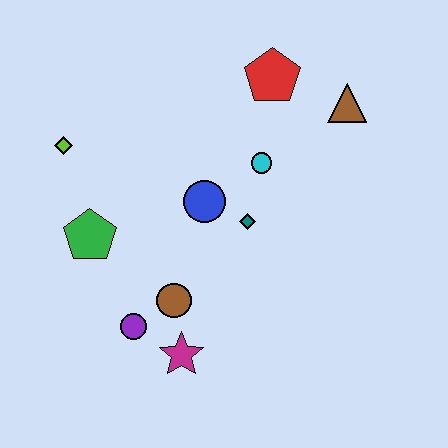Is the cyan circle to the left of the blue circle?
No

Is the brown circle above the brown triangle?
No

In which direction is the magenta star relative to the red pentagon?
The magenta star is below the red pentagon.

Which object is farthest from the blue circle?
The brown triangle is farthest from the blue circle.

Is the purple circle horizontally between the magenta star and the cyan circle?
No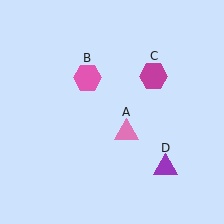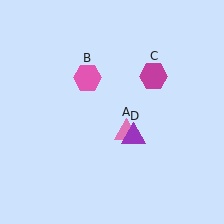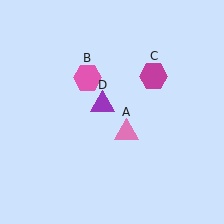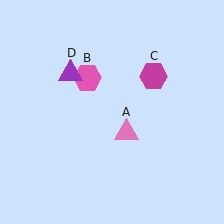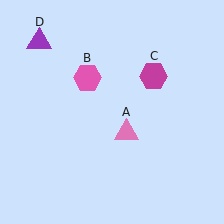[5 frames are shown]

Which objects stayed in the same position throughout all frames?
Pink triangle (object A) and pink hexagon (object B) and magenta hexagon (object C) remained stationary.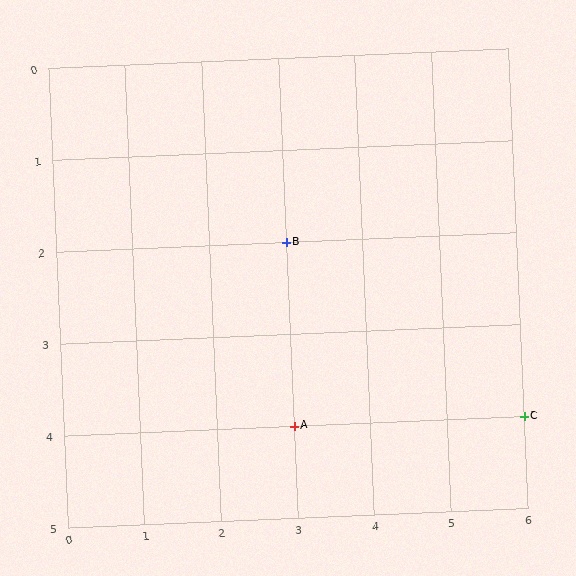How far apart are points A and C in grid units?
Points A and C are 3 columns apart.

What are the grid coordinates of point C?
Point C is at grid coordinates (6, 4).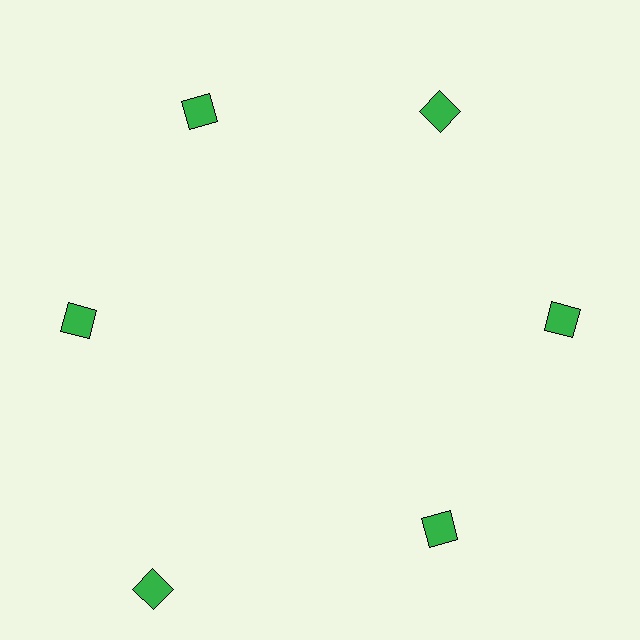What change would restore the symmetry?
The symmetry would be restored by moving it inward, back onto the ring so that all 6 diamonds sit at equal angles and equal distance from the center.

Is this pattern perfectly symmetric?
No. The 6 green diamonds are arranged in a ring, but one element near the 7 o'clock position is pushed outward from the center, breaking the 6-fold rotational symmetry.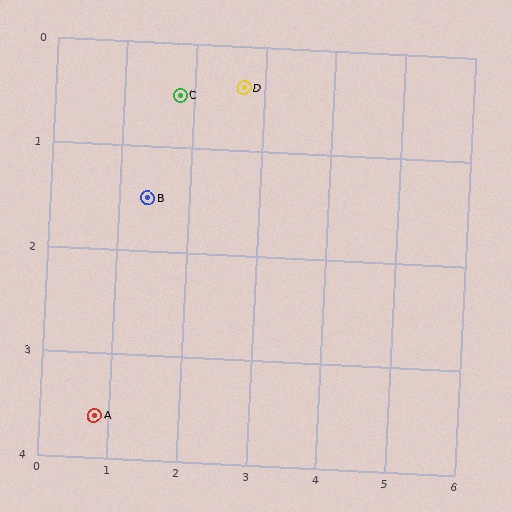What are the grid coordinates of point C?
Point C is at approximately (1.8, 0.5).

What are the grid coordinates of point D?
Point D is at approximately (2.7, 0.4).